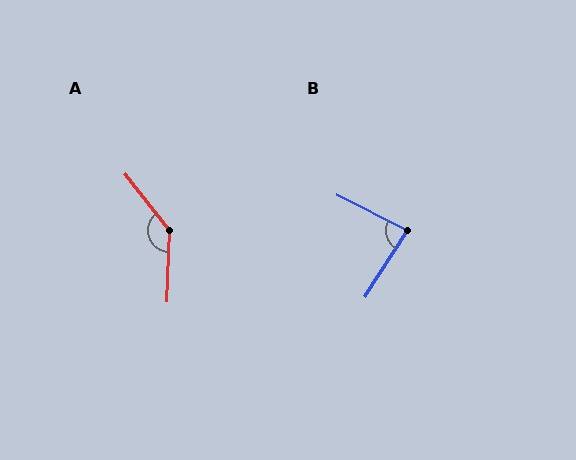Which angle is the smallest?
B, at approximately 84 degrees.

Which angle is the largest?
A, at approximately 140 degrees.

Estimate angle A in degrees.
Approximately 140 degrees.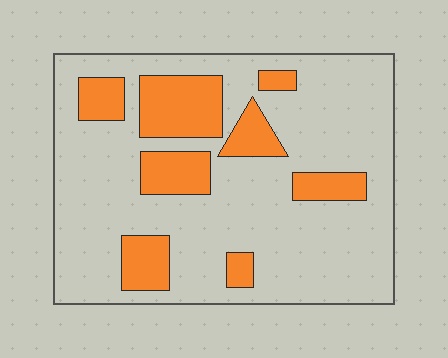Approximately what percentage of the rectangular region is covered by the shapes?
Approximately 25%.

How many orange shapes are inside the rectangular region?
8.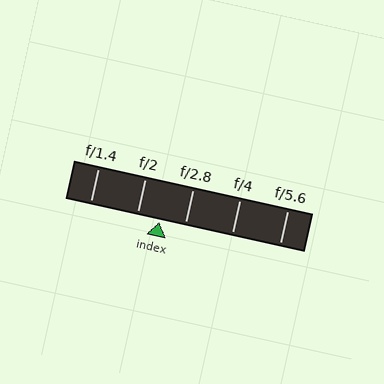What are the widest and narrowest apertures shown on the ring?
The widest aperture shown is f/1.4 and the narrowest is f/5.6.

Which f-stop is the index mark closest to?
The index mark is closest to f/2.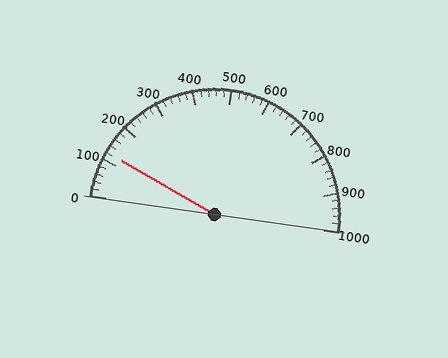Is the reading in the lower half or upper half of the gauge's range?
The reading is in the lower half of the range (0 to 1000).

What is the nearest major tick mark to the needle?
The nearest major tick mark is 100.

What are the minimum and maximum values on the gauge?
The gauge ranges from 0 to 1000.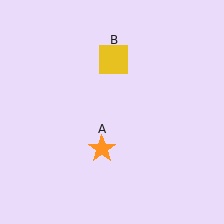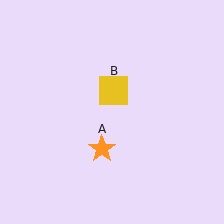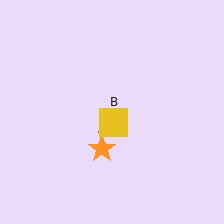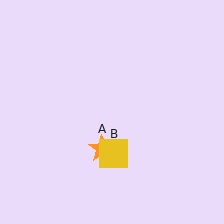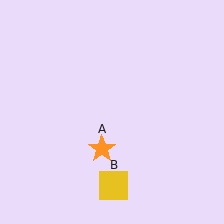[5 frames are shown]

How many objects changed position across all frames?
1 object changed position: yellow square (object B).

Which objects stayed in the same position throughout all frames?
Orange star (object A) remained stationary.